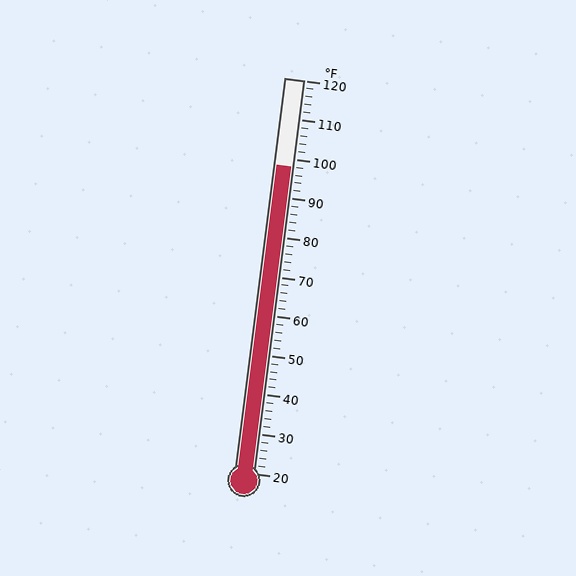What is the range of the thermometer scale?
The thermometer scale ranges from 20°F to 120°F.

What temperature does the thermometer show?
The thermometer shows approximately 98°F.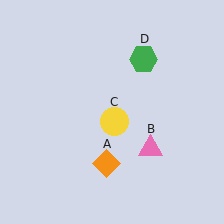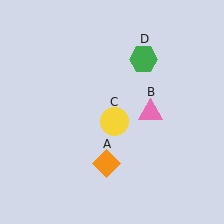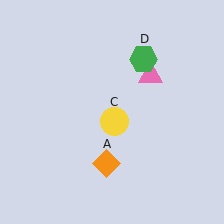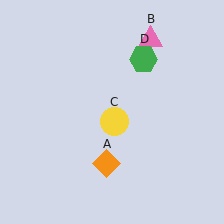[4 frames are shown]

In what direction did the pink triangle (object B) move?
The pink triangle (object B) moved up.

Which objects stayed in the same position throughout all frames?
Orange diamond (object A) and yellow circle (object C) and green hexagon (object D) remained stationary.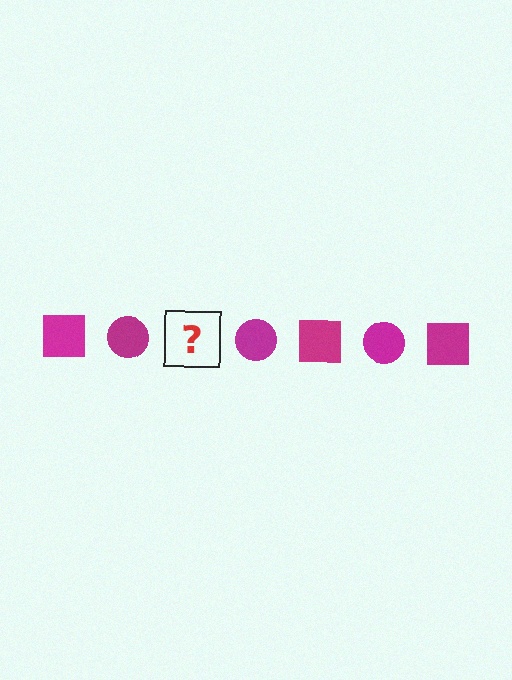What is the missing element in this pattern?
The missing element is a magenta square.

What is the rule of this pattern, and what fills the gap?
The rule is that the pattern cycles through square, circle shapes in magenta. The gap should be filled with a magenta square.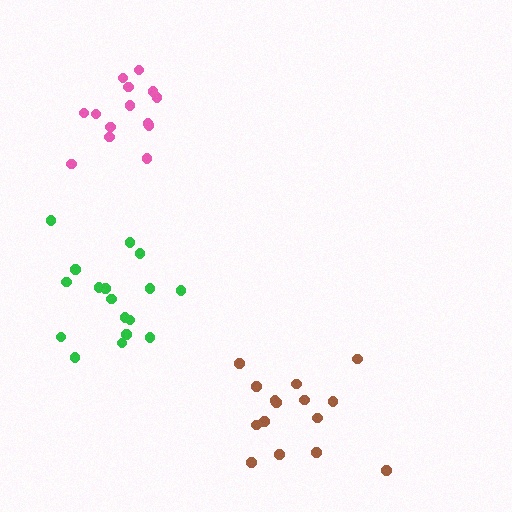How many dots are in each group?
Group 1: 15 dots, Group 2: 14 dots, Group 3: 17 dots (46 total).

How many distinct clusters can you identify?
There are 3 distinct clusters.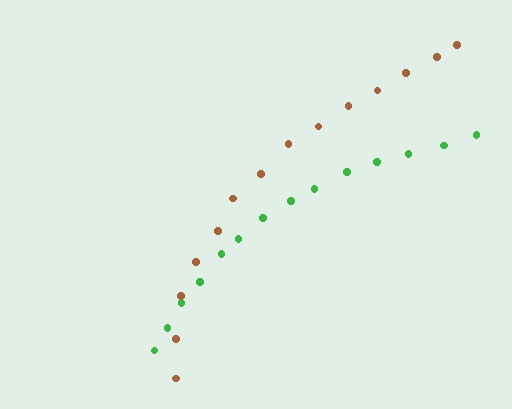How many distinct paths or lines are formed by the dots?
There are 2 distinct paths.